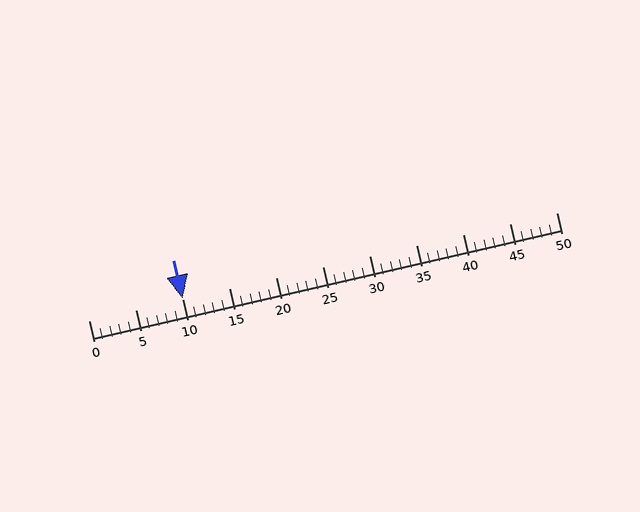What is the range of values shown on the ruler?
The ruler shows values from 0 to 50.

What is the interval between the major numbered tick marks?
The major tick marks are spaced 5 units apart.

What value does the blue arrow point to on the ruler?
The blue arrow points to approximately 10.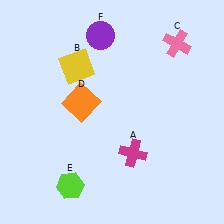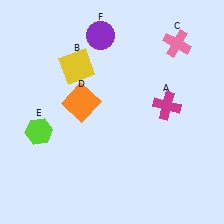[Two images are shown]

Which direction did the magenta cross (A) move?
The magenta cross (A) moved up.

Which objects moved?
The objects that moved are: the magenta cross (A), the lime hexagon (E).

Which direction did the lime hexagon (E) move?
The lime hexagon (E) moved up.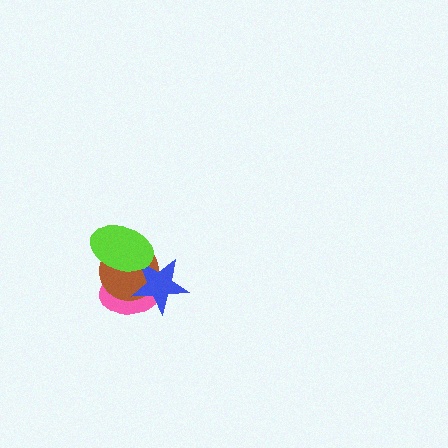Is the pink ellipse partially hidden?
Yes, it is partially covered by another shape.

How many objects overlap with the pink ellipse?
3 objects overlap with the pink ellipse.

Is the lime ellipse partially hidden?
No, no other shape covers it.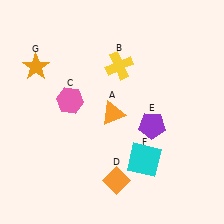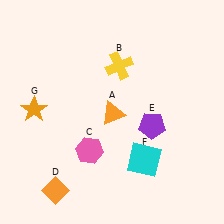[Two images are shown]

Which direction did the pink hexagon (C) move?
The pink hexagon (C) moved down.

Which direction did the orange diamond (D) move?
The orange diamond (D) moved left.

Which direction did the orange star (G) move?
The orange star (G) moved down.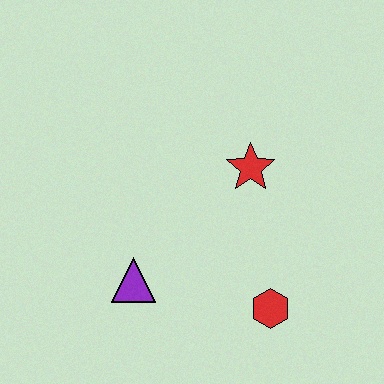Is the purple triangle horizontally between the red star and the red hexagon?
No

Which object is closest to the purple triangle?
The red hexagon is closest to the purple triangle.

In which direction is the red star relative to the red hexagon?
The red star is above the red hexagon.